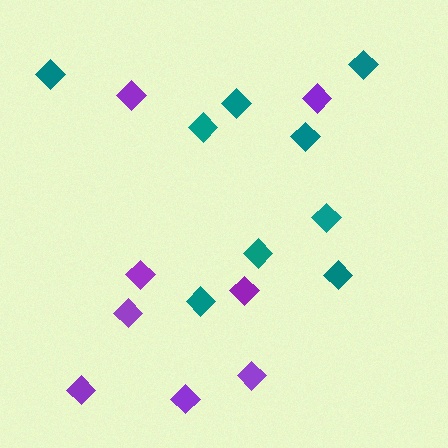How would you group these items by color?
There are 2 groups: one group of teal diamonds (9) and one group of purple diamonds (8).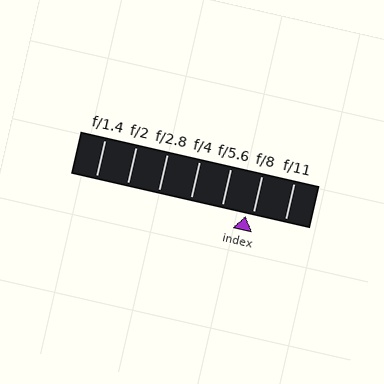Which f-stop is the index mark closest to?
The index mark is closest to f/8.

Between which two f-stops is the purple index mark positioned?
The index mark is between f/5.6 and f/8.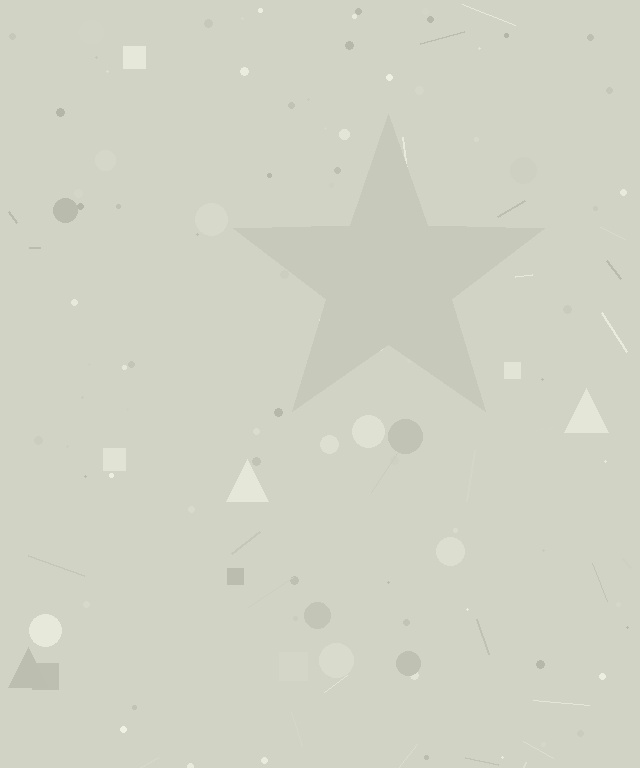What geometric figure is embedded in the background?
A star is embedded in the background.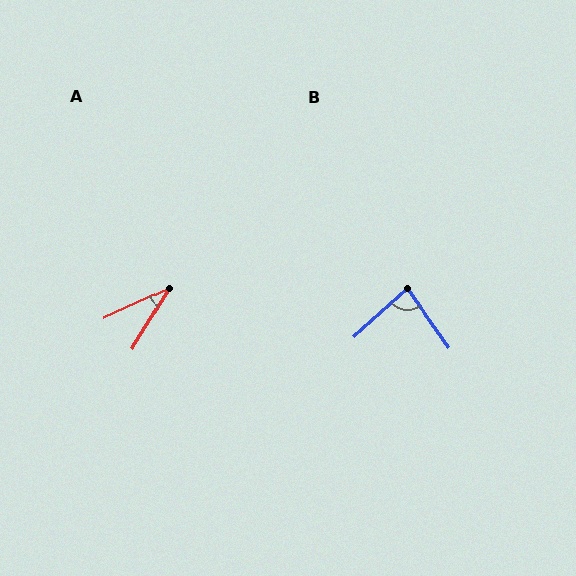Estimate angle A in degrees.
Approximately 33 degrees.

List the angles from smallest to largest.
A (33°), B (84°).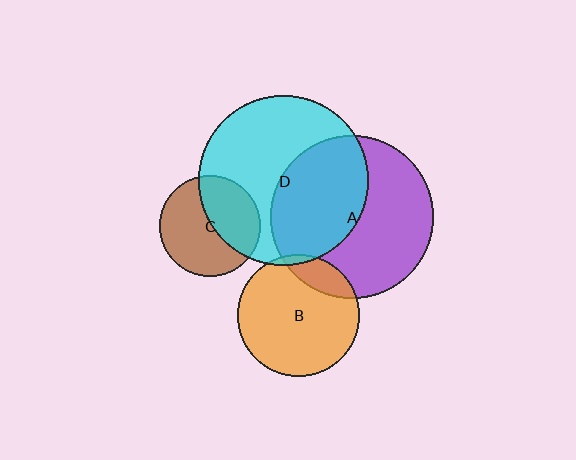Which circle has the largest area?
Circle D (cyan).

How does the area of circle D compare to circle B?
Approximately 1.9 times.